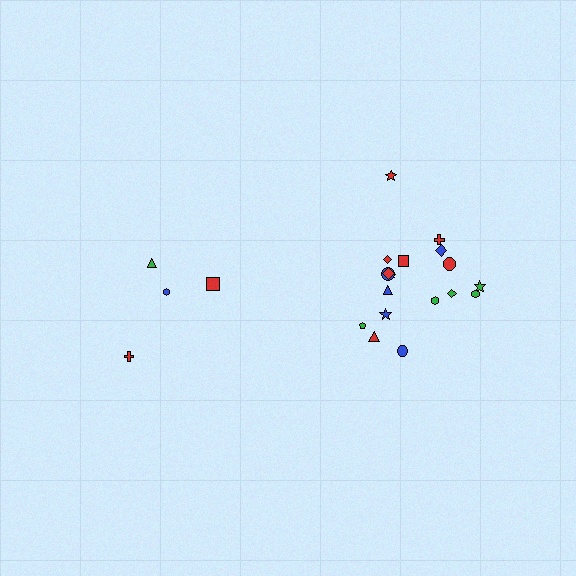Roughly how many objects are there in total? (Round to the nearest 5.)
Roughly 20 objects in total.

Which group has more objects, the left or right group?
The right group.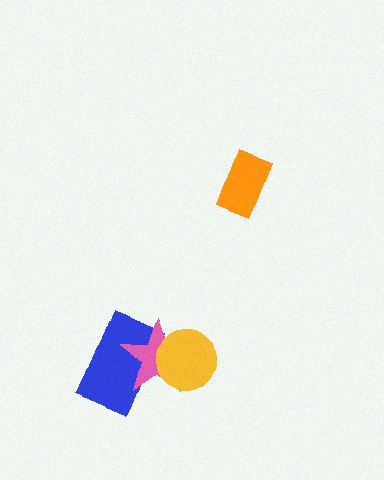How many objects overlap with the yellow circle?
2 objects overlap with the yellow circle.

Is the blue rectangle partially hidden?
Yes, it is partially covered by another shape.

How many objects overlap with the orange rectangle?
0 objects overlap with the orange rectangle.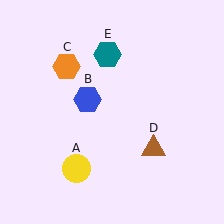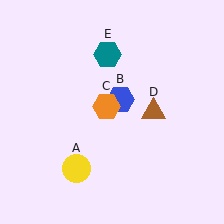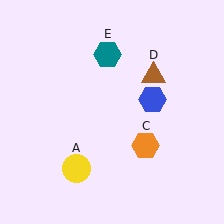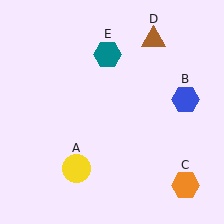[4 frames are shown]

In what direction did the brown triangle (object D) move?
The brown triangle (object D) moved up.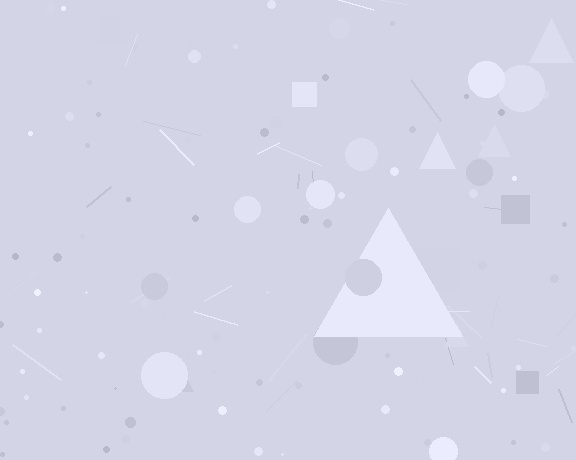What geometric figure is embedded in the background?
A triangle is embedded in the background.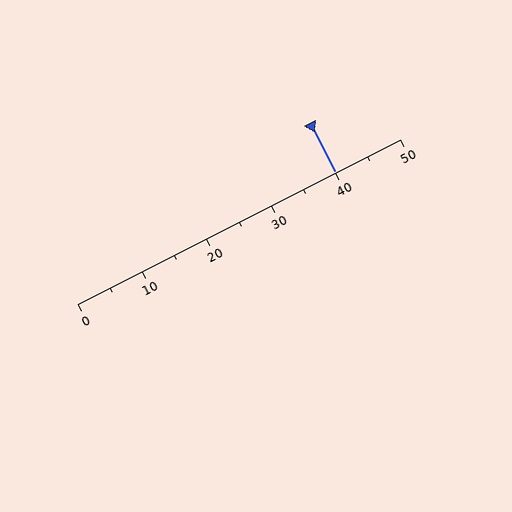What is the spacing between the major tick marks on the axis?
The major ticks are spaced 10 apart.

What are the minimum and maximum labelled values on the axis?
The axis runs from 0 to 50.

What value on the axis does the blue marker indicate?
The marker indicates approximately 40.